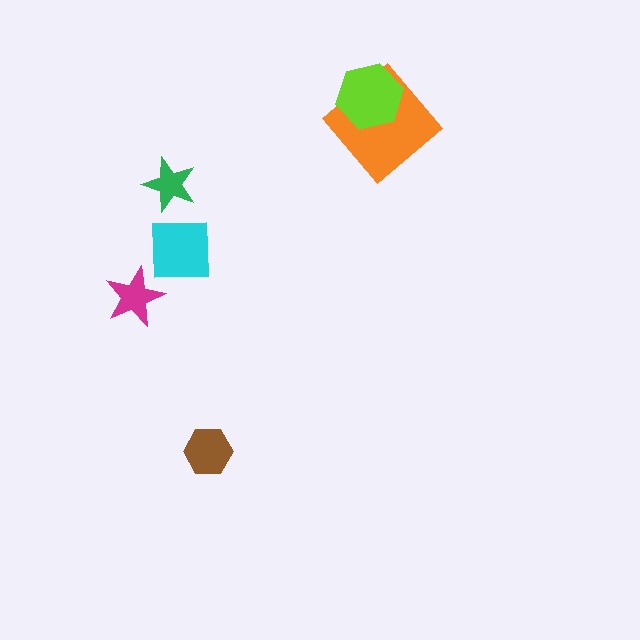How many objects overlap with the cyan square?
0 objects overlap with the cyan square.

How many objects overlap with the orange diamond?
1 object overlaps with the orange diamond.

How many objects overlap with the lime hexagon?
1 object overlaps with the lime hexagon.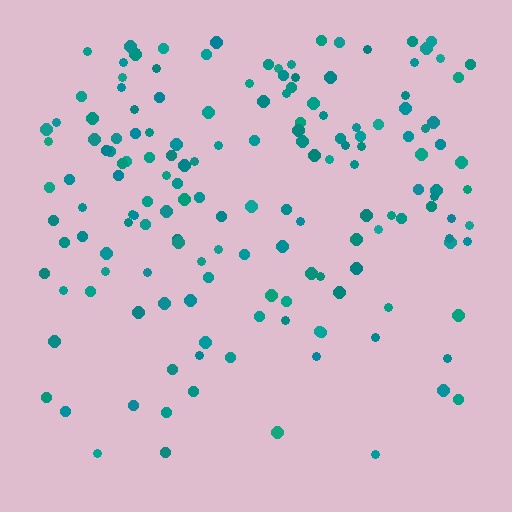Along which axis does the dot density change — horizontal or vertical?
Vertical.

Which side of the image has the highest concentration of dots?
The top.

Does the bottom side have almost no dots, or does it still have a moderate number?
Still a moderate number, just noticeably fewer than the top.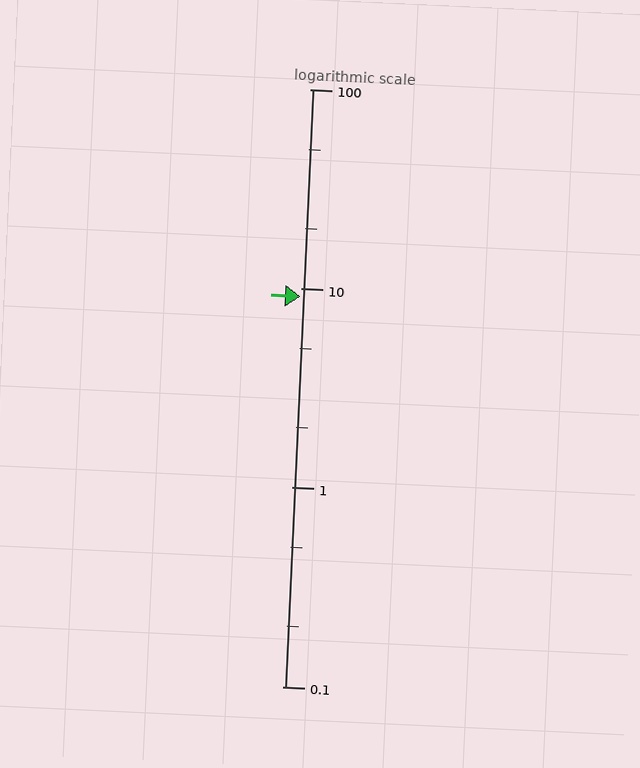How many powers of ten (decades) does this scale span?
The scale spans 3 decades, from 0.1 to 100.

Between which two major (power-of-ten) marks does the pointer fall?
The pointer is between 1 and 10.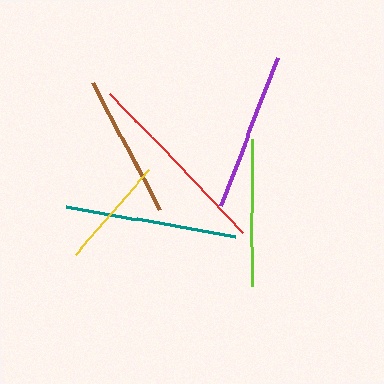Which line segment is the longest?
The red line is the longest at approximately 192 pixels.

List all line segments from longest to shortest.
From longest to shortest: red, teal, purple, lime, brown, yellow.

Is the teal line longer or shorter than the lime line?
The teal line is longer than the lime line.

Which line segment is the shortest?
The yellow line is the shortest at approximately 111 pixels.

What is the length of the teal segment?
The teal segment is approximately 172 pixels long.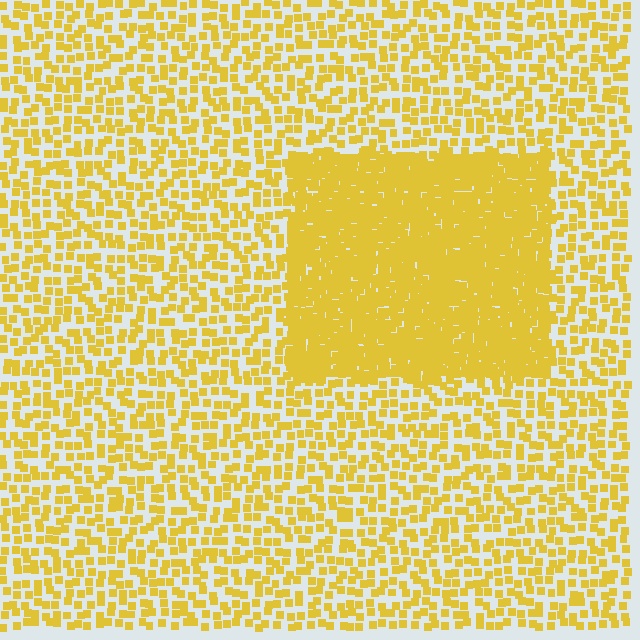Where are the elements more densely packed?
The elements are more densely packed inside the rectangle boundary.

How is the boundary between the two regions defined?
The boundary is defined by a change in element density (approximately 2.7x ratio). All elements are the same color, size, and shape.